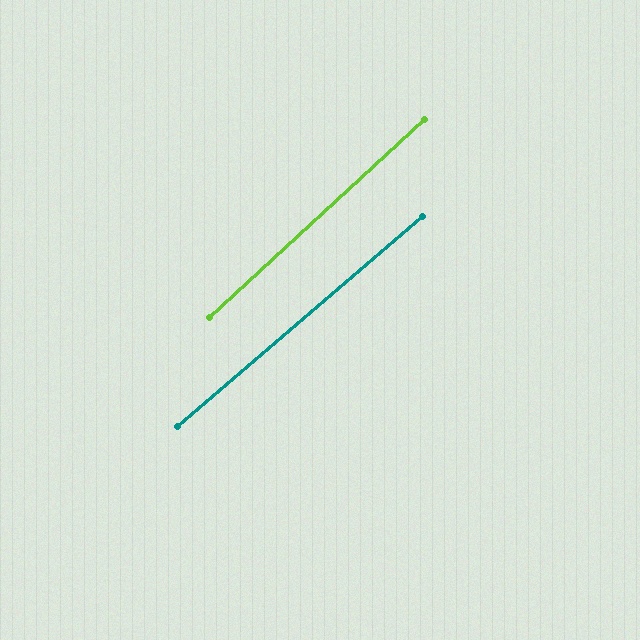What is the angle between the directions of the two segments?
Approximately 2 degrees.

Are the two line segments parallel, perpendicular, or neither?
Parallel — their directions differ by only 1.9°.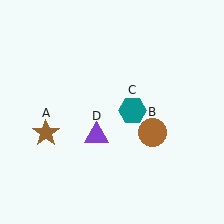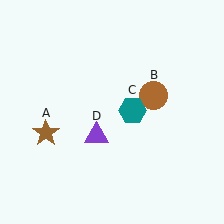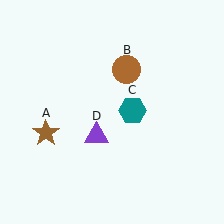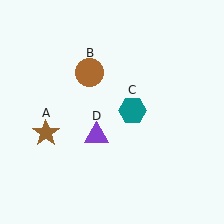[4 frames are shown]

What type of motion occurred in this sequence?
The brown circle (object B) rotated counterclockwise around the center of the scene.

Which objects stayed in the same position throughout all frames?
Brown star (object A) and teal hexagon (object C) and purple triangle (object D) remained stationary.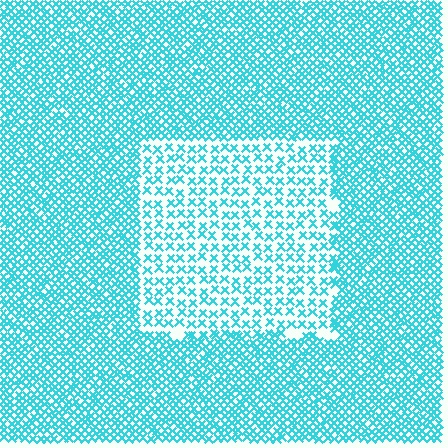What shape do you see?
I see a rectangle.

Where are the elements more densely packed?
The elements are more densely packed outside the rectangle boundary.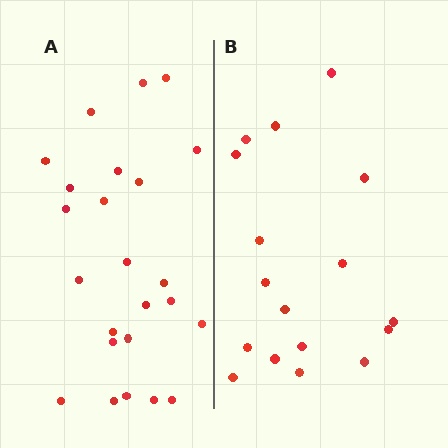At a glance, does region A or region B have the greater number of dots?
Region A (the left region) has more dots.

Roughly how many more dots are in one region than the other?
Region A has roughly 8 or so more dots than region B.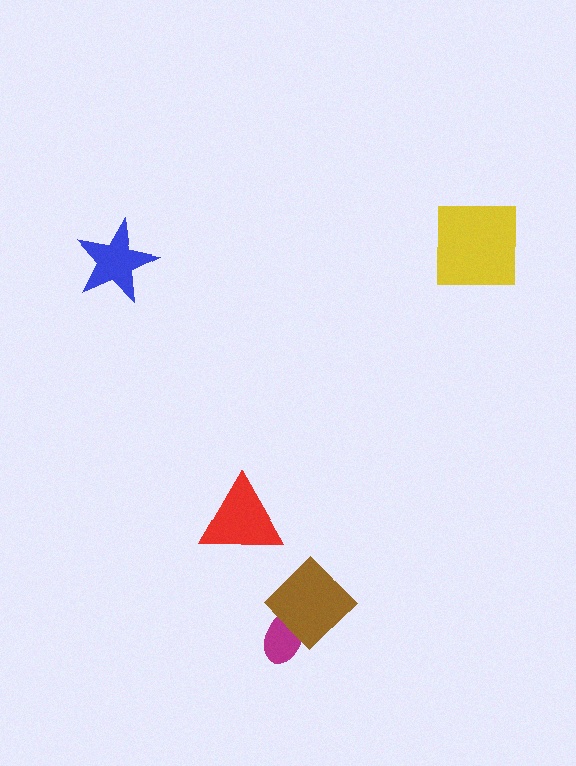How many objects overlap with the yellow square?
0 objects overlap with the yellow square.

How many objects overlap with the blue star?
0 objects overlap with the blue star.